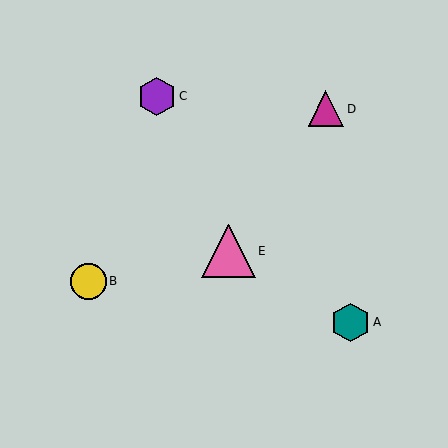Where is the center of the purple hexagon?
The center of the purple hexagon is at (157, 96).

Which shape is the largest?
The pink triangle (labeled E) is the largest.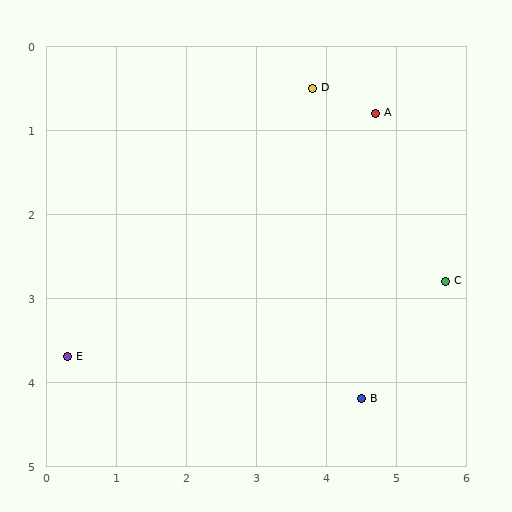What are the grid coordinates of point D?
Point D is at approximately (3.8, 0.5).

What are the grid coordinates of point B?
Point B is at approximately (4.5, 4.2).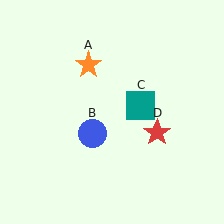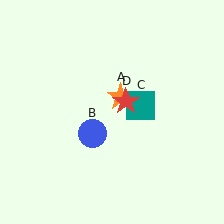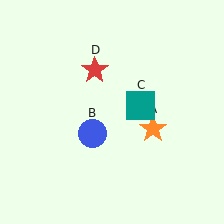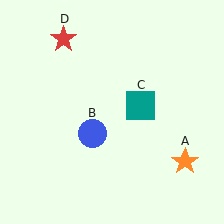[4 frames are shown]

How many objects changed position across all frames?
2 objects changed position: orange star (object A), red star (object D).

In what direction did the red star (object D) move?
The red star (object D) moved up and to the left.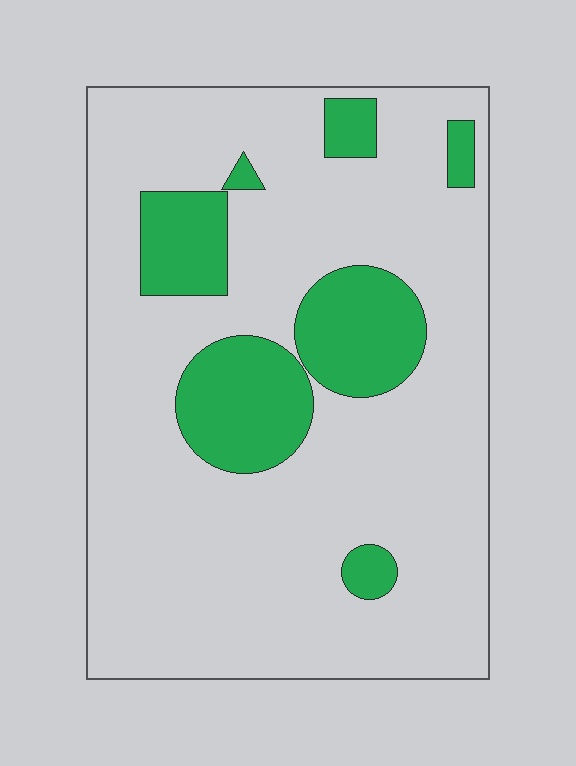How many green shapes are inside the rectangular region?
7.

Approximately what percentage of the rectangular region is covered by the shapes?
Approximately 20%.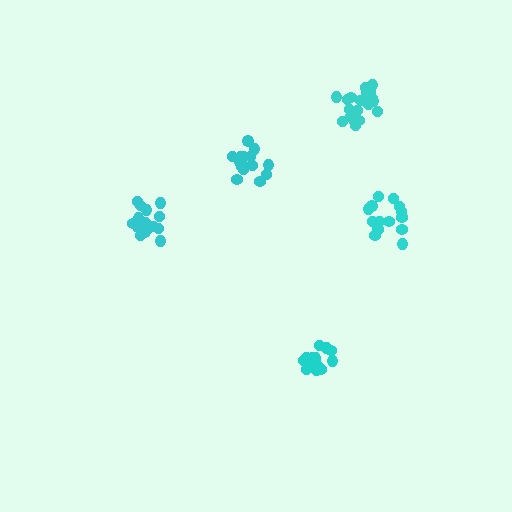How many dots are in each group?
Group 1: 16 dots, Group 2: 19 dots, Group 3: 14 dots, Group 4: 15 dots, Group 5: 14 dots (78 total).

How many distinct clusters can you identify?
There are 5 distinct clusters.